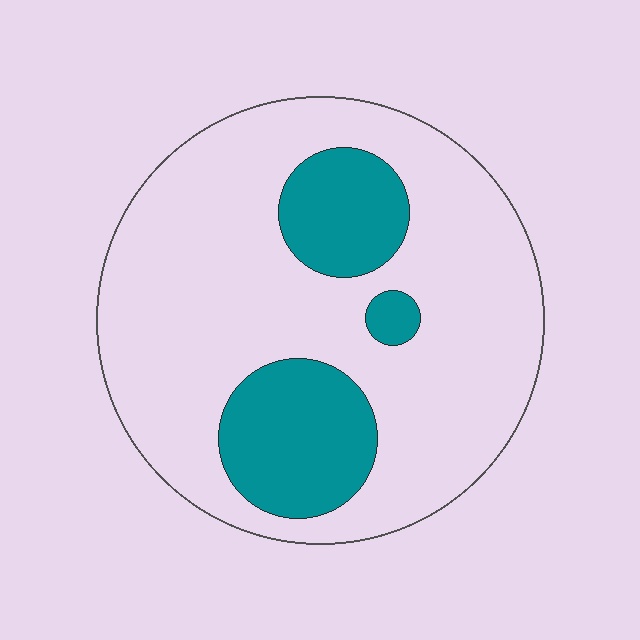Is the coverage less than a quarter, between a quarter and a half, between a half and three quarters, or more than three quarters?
Less than a quarter.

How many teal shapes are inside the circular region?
3.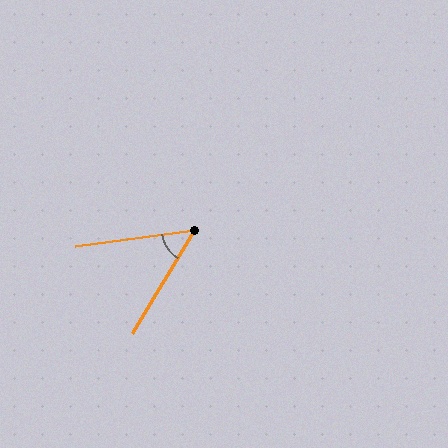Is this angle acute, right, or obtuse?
It is acute.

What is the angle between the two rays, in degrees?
Approximately 51 degrees.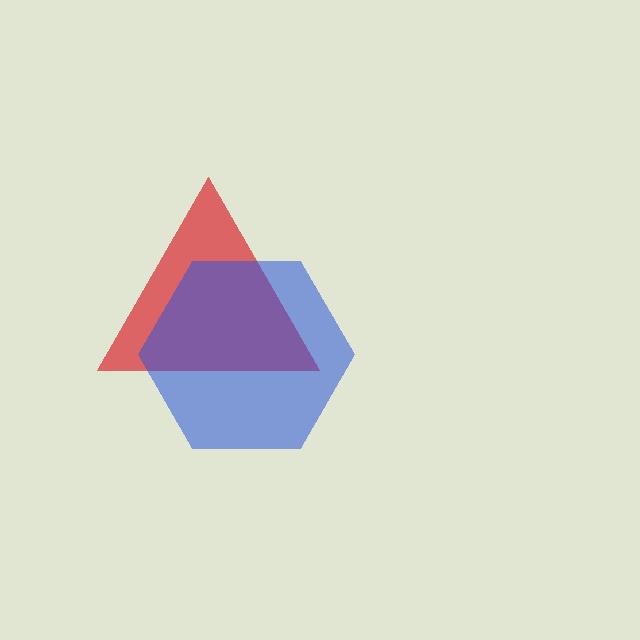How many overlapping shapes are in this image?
There are 2 overlapping shapes in the image.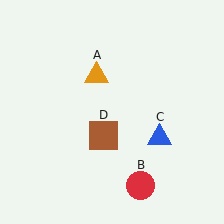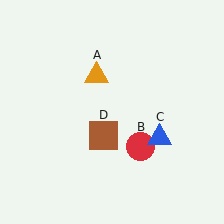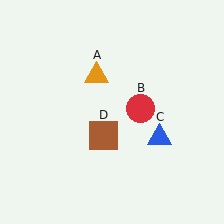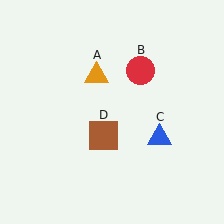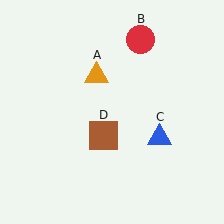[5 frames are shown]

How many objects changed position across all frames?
1 object changed position: red circle (object B).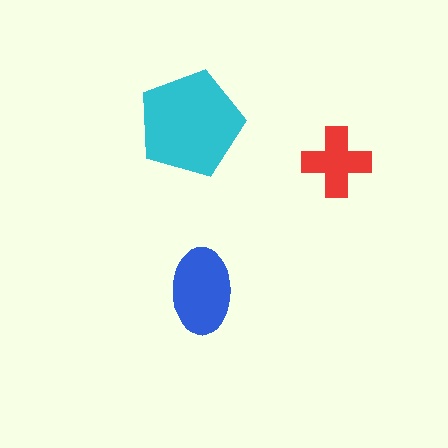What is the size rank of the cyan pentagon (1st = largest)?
1st.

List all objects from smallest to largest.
The red cross, the blue ellipse, the cyan pentagon.